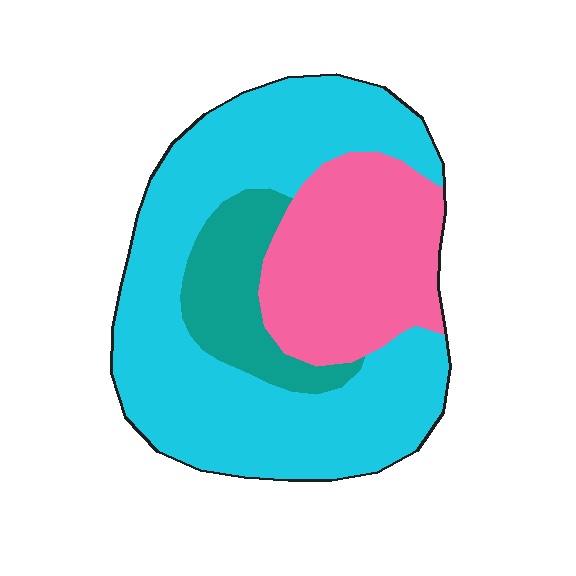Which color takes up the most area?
Cyan, at roughly 60%.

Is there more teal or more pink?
Pink.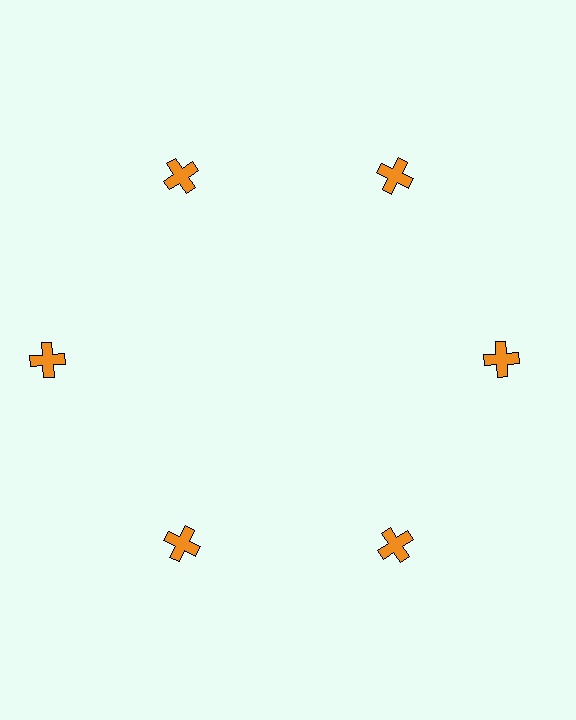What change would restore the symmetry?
The symmetry would be restored by moving it inward, back onto the ring so that all 6 crosses sit at equal angles and equal distance from the center.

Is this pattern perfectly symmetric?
No. The 6 orange crosses are arranged in a ring, but one element near the 9 o'clock position is pushed outward from the center, breaking the 6-fold rotational symmetry.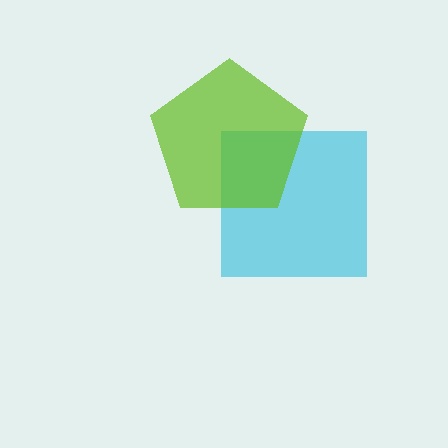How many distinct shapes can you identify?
There are 2 distinct shapes: a cyan square, a lime pentagon.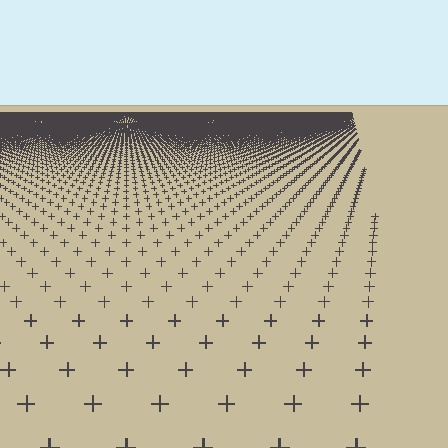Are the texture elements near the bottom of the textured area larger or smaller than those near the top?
Larger. Near the bottom, elements are closer to the viewer and appear at a bigger on-screen size.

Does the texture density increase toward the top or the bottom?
Density increases toward the top.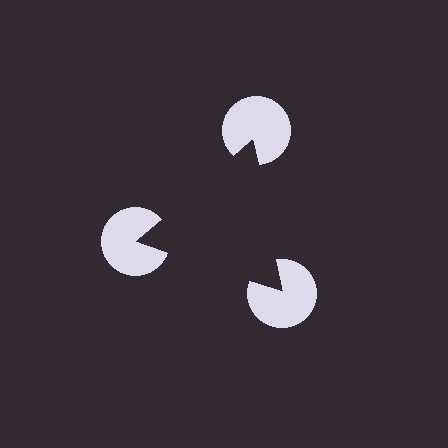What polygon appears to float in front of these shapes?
An illusory triangle — its edges are inferred from the aligned wedge cuts in the pac-man discs, not physically drawn.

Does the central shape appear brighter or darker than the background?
It typically appears slightly darker than the background, even though no actual brightness change is drawn.